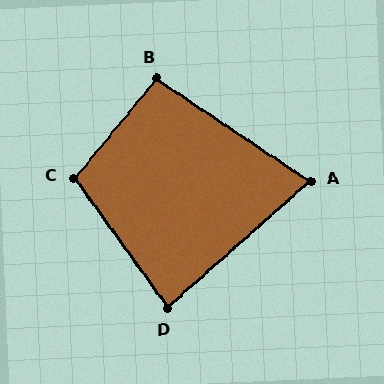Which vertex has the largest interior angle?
C, at approximately 105 degrees.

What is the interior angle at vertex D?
Approximately 84 degrees (acute).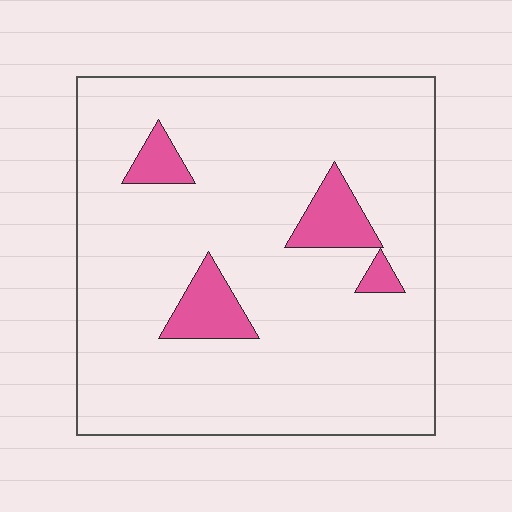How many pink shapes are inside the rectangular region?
4.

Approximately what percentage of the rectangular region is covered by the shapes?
Approximately 10%.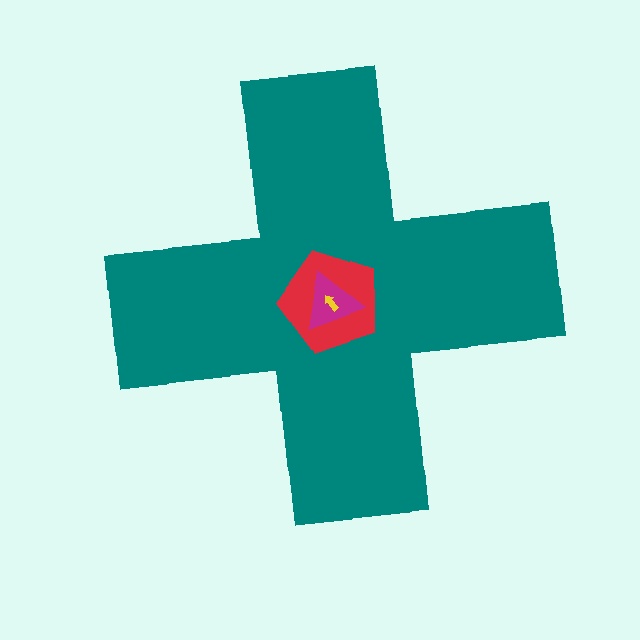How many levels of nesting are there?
4.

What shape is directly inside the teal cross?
The red pentagon.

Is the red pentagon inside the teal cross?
Yes.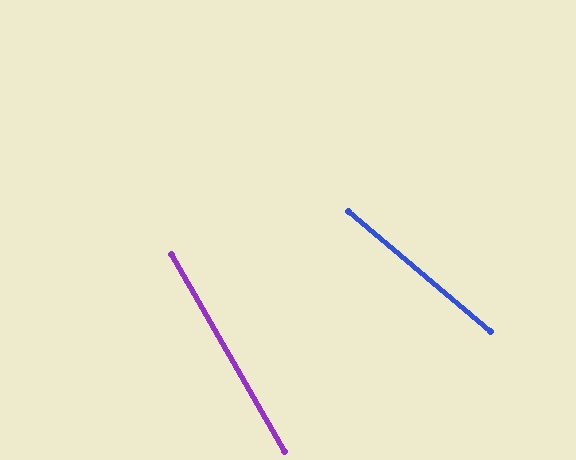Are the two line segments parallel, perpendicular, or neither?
Neither parallel nor perpendicular — they differ by about 20°.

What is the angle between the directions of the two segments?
Approximately 20 degrees.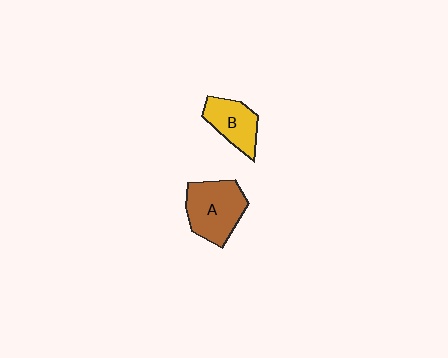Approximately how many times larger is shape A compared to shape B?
Approximately 1.4 times.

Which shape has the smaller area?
Shape B (yellow).